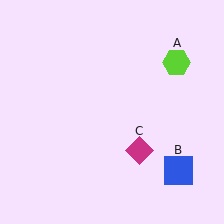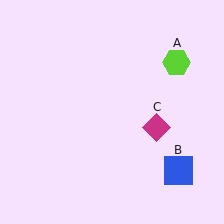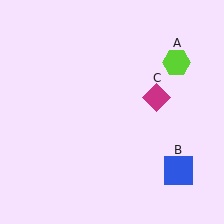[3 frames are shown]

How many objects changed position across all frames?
1 object changed position: magenta diamond (object C).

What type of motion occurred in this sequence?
The magenta diamond (object C) rotated counterclockwise around the center of the scene.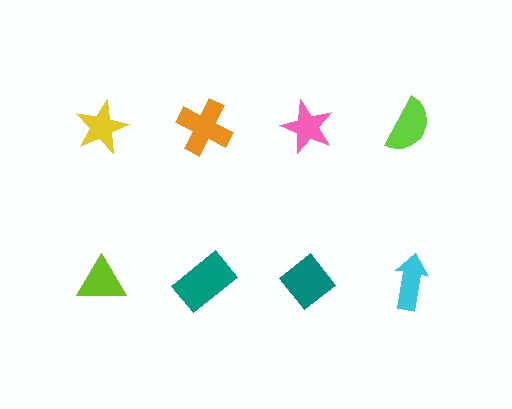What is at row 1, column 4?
A lime semicircle.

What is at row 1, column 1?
A yellow star.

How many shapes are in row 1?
4 shapes.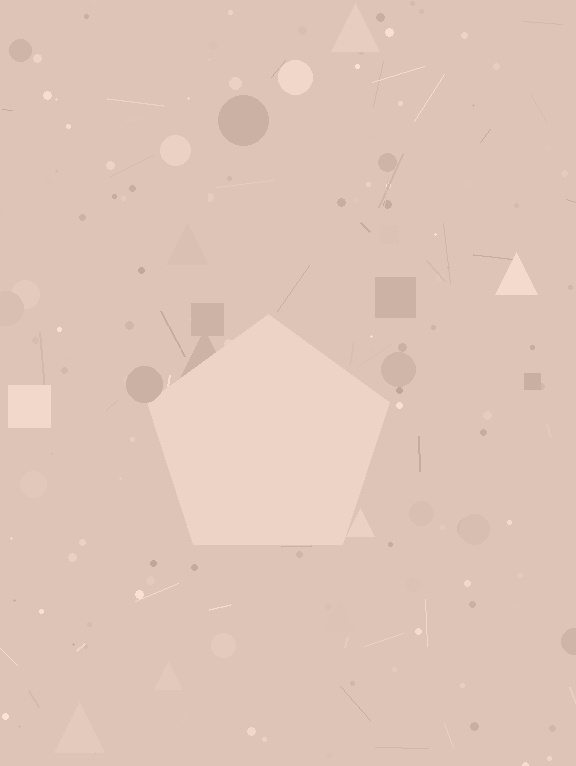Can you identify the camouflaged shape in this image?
The camouflaged shape is a pentagon.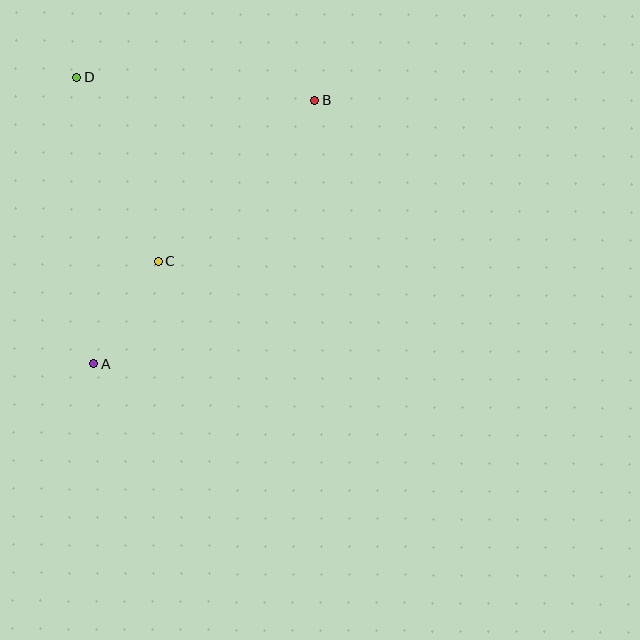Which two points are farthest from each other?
Points A and B are farthest from each other.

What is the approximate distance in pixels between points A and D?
The distance between A and D is approximately 287 pixels.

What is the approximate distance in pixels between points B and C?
The distance between B and C is approximately 225 pixels.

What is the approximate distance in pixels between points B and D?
The distance between B and D is approximately 239 pixels.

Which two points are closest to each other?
Points A and C are closest to each other.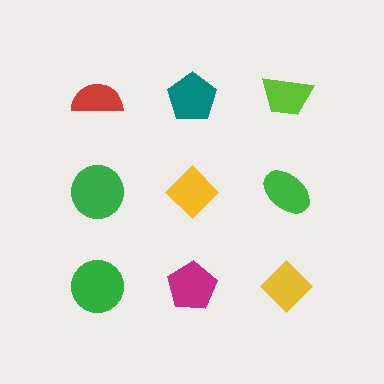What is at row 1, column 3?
A lime trapezoid.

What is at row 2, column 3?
A green ellipse.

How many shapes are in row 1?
3 shapes.